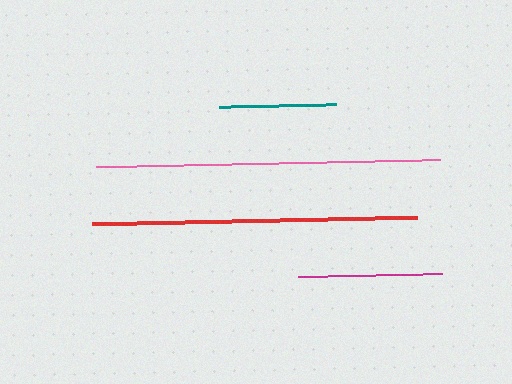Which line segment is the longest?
The pink line is the longest at approximately 344 pixels.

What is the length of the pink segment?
The pink segment is approximately 344 pixels long.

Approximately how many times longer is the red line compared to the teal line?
The red line is approximately 2.8 times the length of the teal line.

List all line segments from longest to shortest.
From longest to shortest: pink, red, magenta, teal.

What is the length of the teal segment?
The teal segment is approximately 117 pixels long.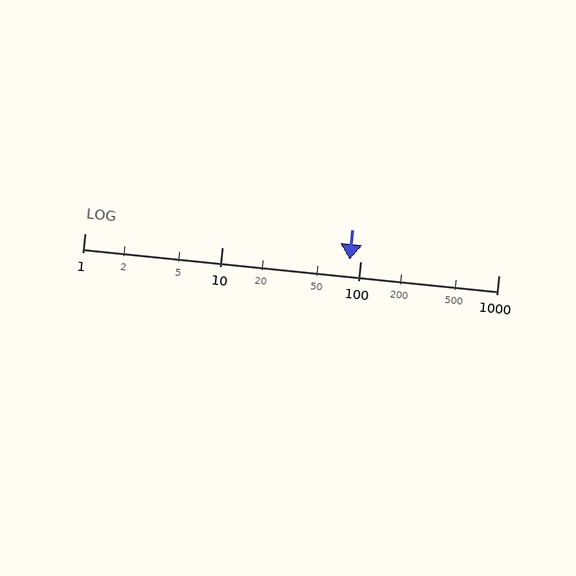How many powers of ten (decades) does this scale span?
The scale spans 3 decades, from 1 to 1000.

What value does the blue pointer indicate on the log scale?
The pointer indicates approximately 83.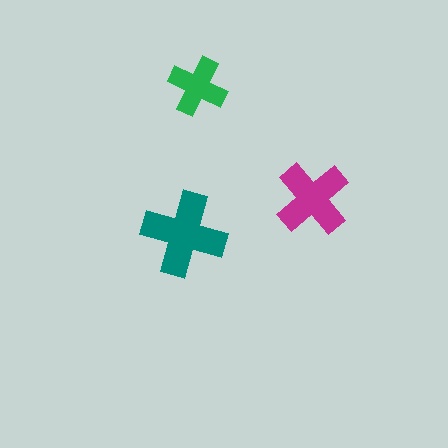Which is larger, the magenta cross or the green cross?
The magenta one.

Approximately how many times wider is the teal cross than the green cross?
About 1.5 times wider.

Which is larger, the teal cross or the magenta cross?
The teal one.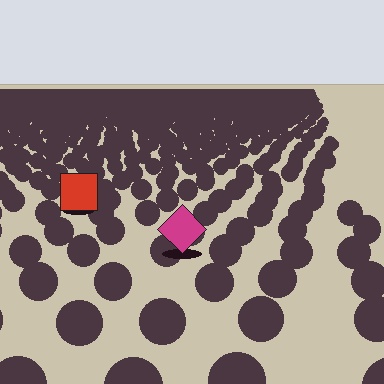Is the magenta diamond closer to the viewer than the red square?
Yes. The magenta diamond is closer — you can tell from the texture gradient: the ground texture is coarser near it.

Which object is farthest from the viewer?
The red square is farthest from the viewer. It appears smaller and the ground texture around it is denser.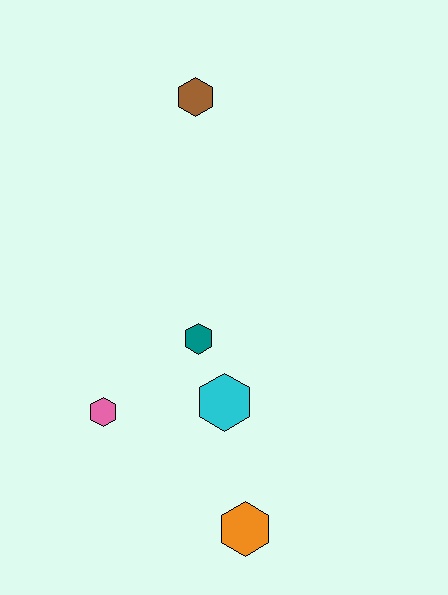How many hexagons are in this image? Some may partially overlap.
There are 5 hexagons.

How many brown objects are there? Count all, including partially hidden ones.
There is 1 brown object.